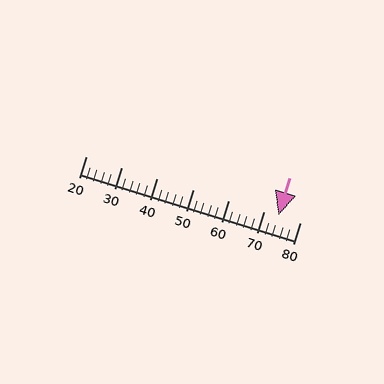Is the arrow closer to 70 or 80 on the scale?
The arrow is closer to 70.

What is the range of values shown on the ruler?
The ruler shows values from 20 to 80.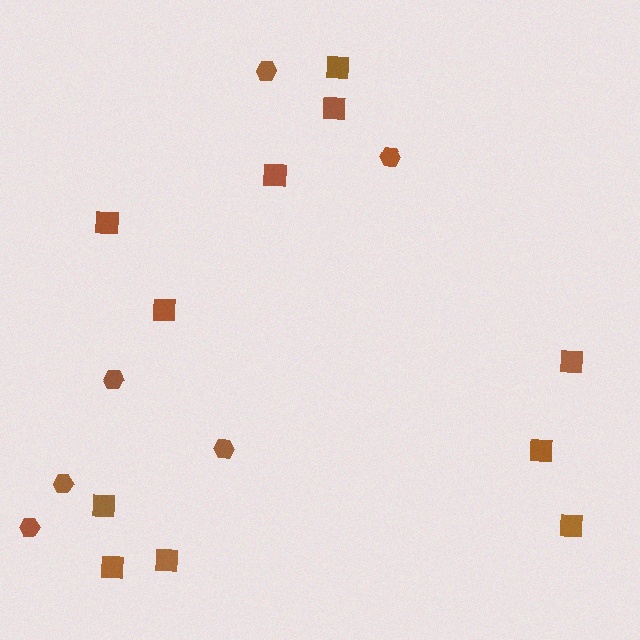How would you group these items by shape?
There are 2 groups: one group of hexagons (6) and one group of squares (11).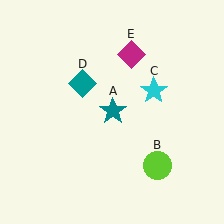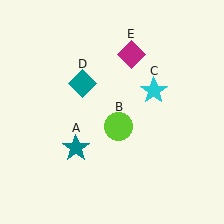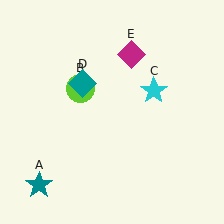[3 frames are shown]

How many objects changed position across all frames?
2 objects changed position: teal star (object A), lime circle (object B).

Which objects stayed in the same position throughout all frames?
Cyan star (object C) and teal diamond (object D) and magenta diamond (object E) remained stationary.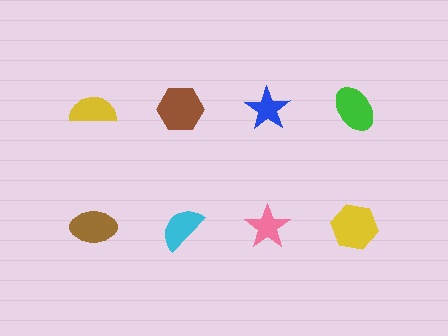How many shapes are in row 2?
4 shapes.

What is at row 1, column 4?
A green ellipse.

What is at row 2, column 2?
A cyan semicircle.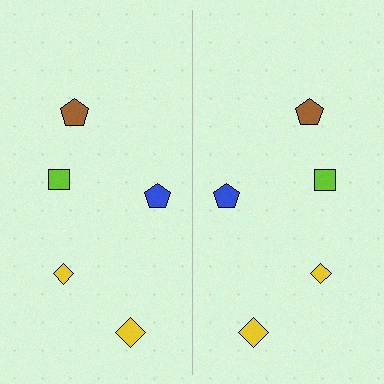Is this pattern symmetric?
Yes, this pattern has bilateral (reflection) symmetry.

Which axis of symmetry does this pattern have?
The pattern has a vertical axis of symmetry running through the center of the image.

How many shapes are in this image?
There are 10 shapes in this image.